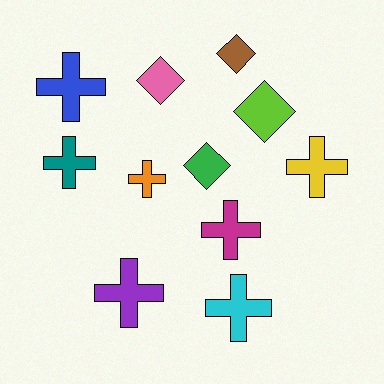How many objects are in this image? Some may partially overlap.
There are 11 objects.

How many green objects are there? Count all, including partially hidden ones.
There is 1 green object.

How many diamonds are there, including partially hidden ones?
There are 4 diamonds.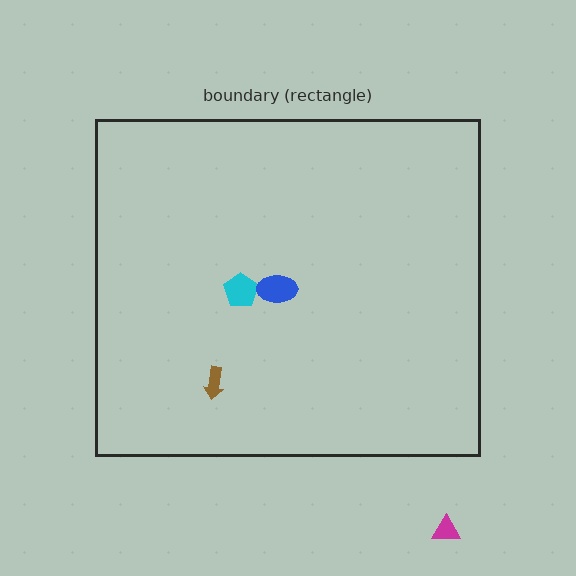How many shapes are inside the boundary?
3 inside, 1 outside.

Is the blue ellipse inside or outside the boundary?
Inside.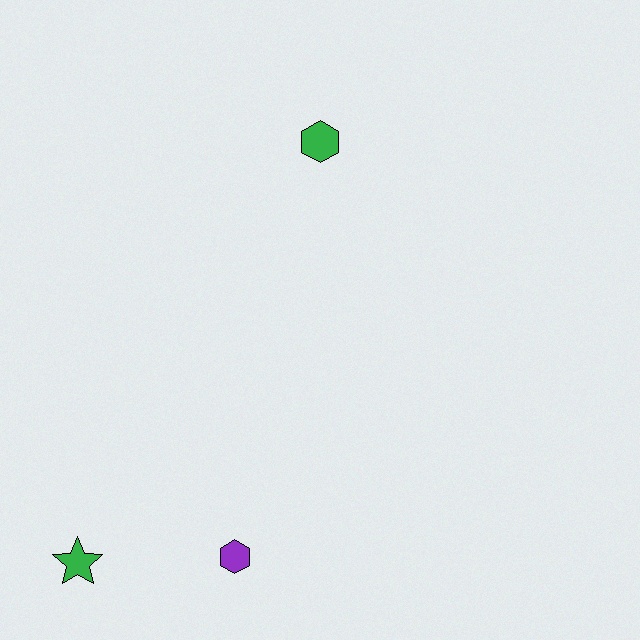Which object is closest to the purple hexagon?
The green star is closest to the purple hexagon.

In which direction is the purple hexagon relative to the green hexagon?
The purple hexagon is below the green hexagon.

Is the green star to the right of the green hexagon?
No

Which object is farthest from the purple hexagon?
The green hexagon is farthest from the purple hexagon.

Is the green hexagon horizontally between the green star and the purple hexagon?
No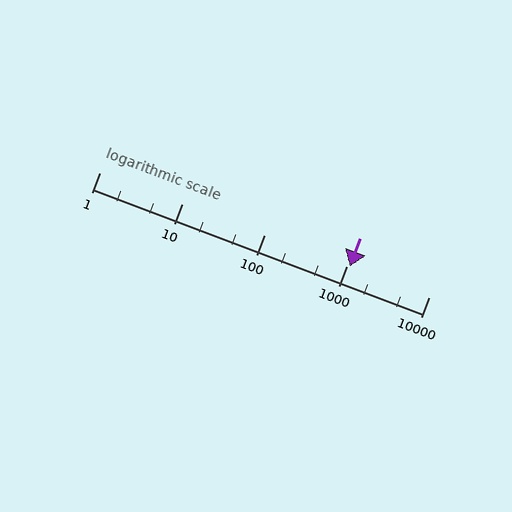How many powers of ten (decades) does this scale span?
The scale spans 4 decades, from 1 to 10000.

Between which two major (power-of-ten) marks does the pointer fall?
The pointer is between 1000 and 10000.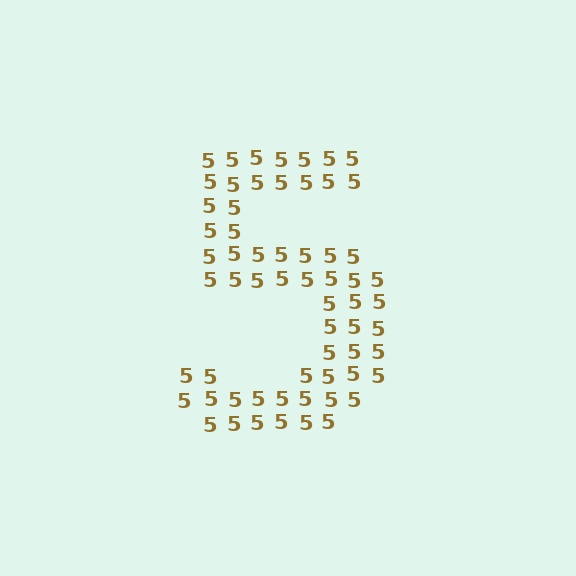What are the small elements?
The small elements are digit 5's.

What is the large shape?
The large shape is the digit 5.